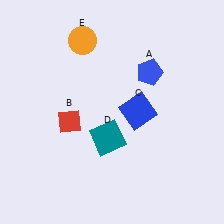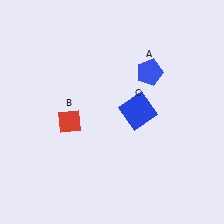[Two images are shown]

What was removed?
The teal square (D), the orange circle (E) were removed in Image 2.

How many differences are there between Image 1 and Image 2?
There are 2 differences between the two images.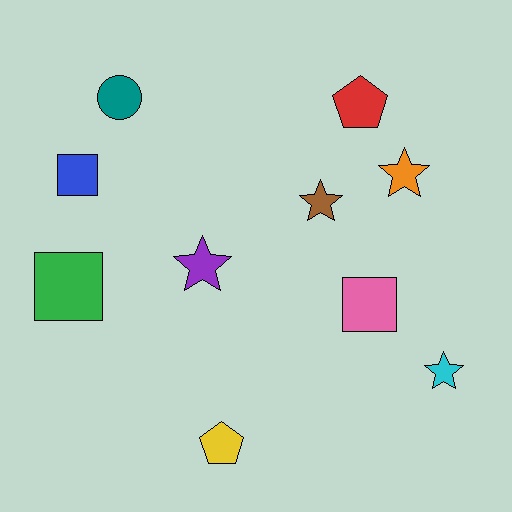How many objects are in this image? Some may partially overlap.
There are 10 objects.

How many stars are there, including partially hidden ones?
There are 4 stars.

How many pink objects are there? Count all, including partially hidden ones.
There is 1 pink object.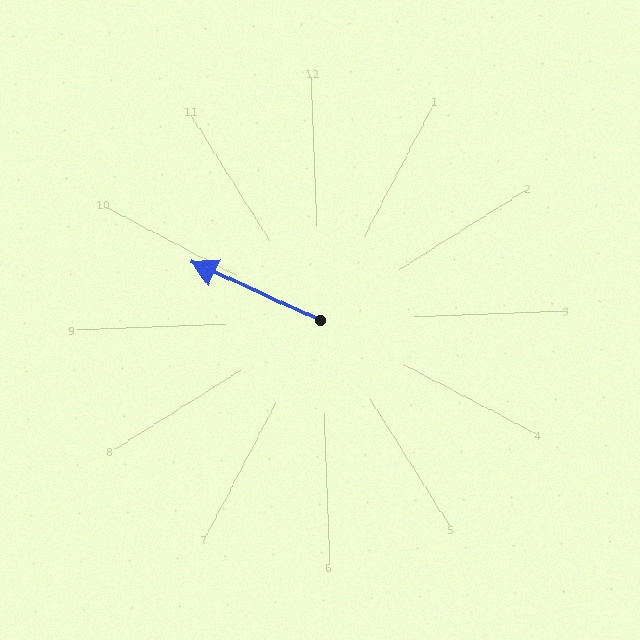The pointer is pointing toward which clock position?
Roughly 10 o'clock.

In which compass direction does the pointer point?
Northwest.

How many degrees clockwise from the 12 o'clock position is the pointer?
Approximately 296 degrees.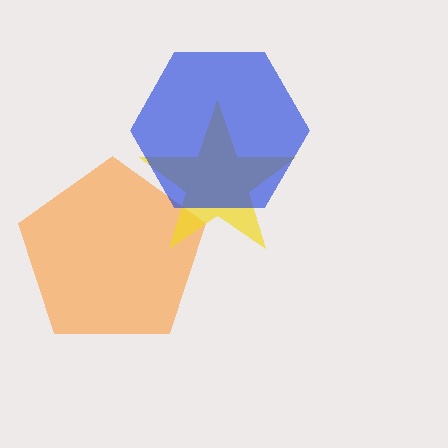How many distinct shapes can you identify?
There are 3 distinct shapes: an orange pentagon, a yellow star, a blue hexagon.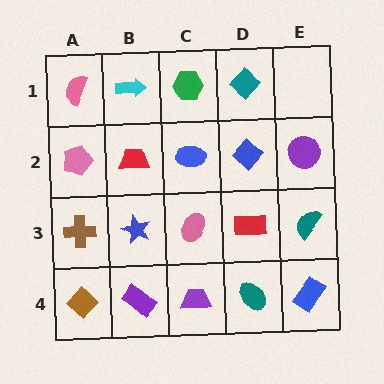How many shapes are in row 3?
5 shapes.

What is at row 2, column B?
A red trapezoid.